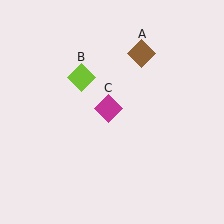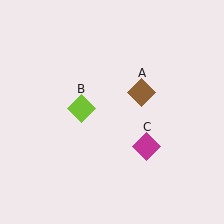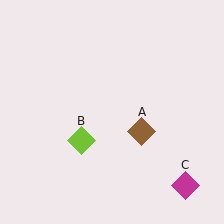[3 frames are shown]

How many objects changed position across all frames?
3 objects changed position: brown diamond (object A), lime diamond (object B), magenta diamond (object C).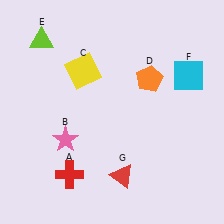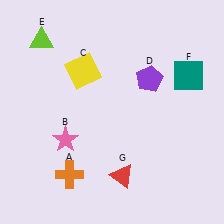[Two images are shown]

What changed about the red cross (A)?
In Image 1, A is red. In Image 2, it changed to orange.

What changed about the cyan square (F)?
In Image 1, F is cyan. In Image 2, it changed to teal.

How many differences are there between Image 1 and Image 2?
There are 3 differences between the two images.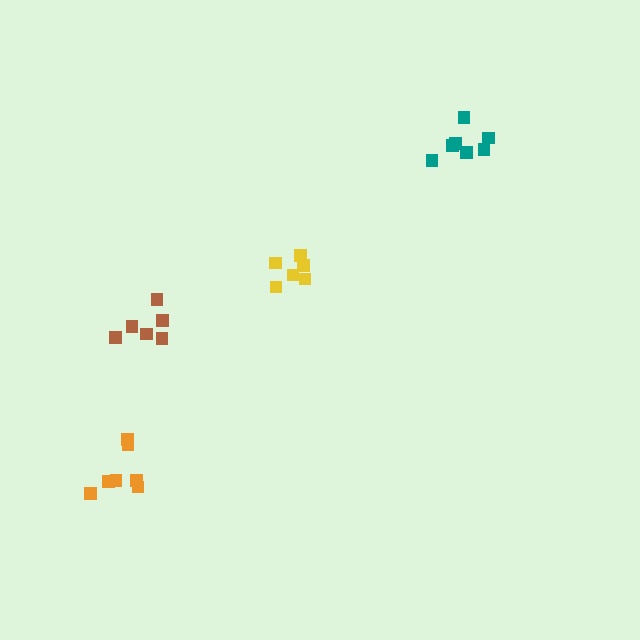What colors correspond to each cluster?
The clusters are colored: orange, brown, yellow, teal.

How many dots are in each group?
Group 1: 7 dots, Group 2: 6 dots, Group 3: 6 dots, Group 4: 7 dots (26 total).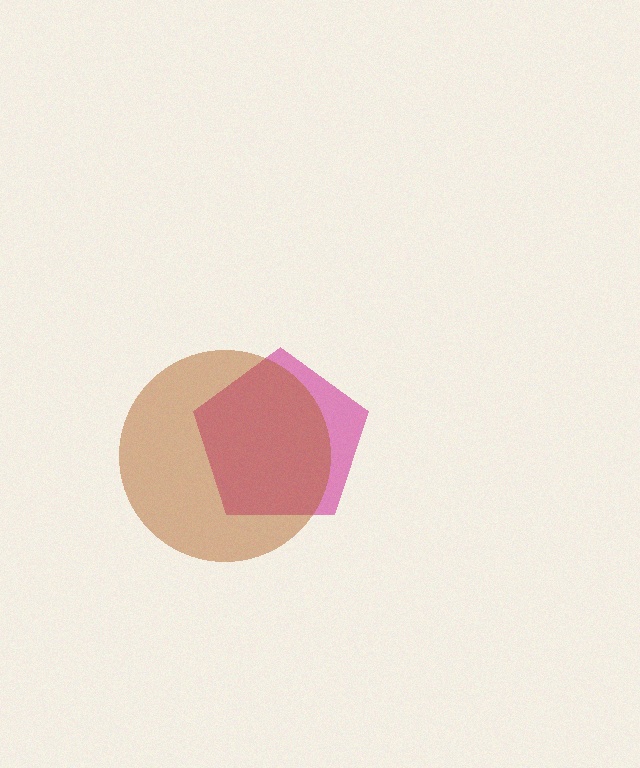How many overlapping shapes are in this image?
There are 2 overlapping shapes in the image.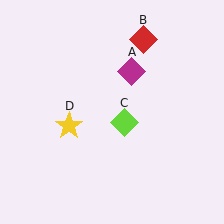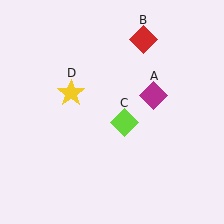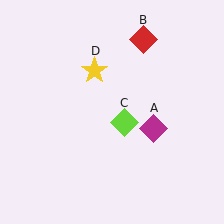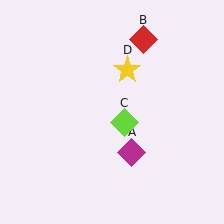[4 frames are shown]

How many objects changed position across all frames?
2 objects changed position: magenta diamond (object A), yellow star (object D).